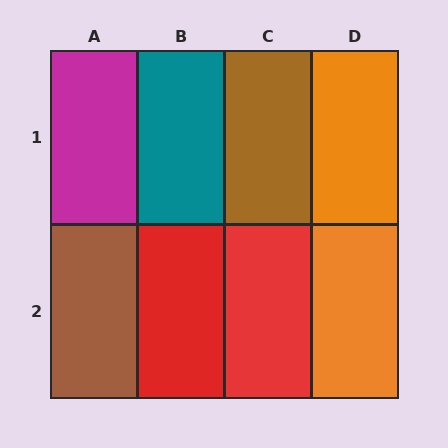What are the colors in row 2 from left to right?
Brown, red, red, orange.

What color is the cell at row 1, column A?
Magenta.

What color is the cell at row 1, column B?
Teal.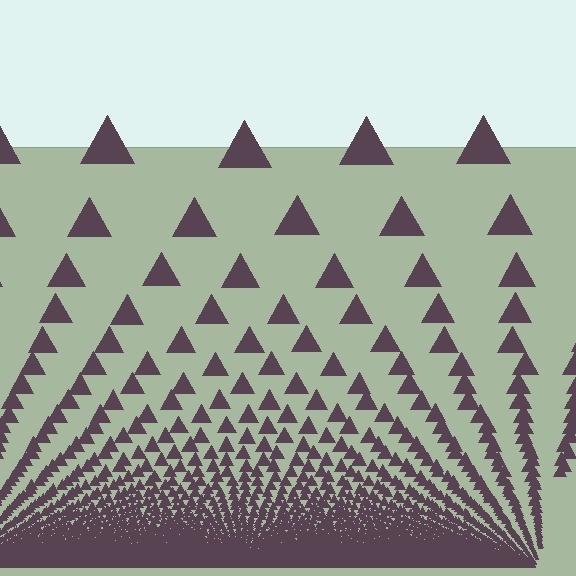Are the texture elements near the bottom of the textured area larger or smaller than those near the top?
Smaller. The gradient is inverted — elements near the bottom are smaller and denser.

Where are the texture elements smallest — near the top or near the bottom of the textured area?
Near the bottom.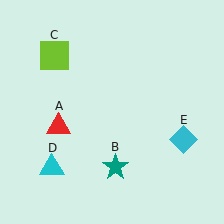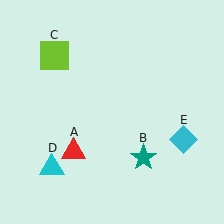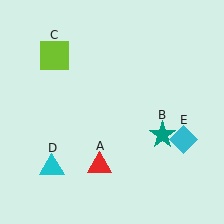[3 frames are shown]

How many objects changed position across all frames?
2 objects changed position: red triangle (object A), teal star (object B).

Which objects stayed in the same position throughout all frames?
Lime square (object C) and cyan triangle (object D) and cyan diamond (object E) remained stationary.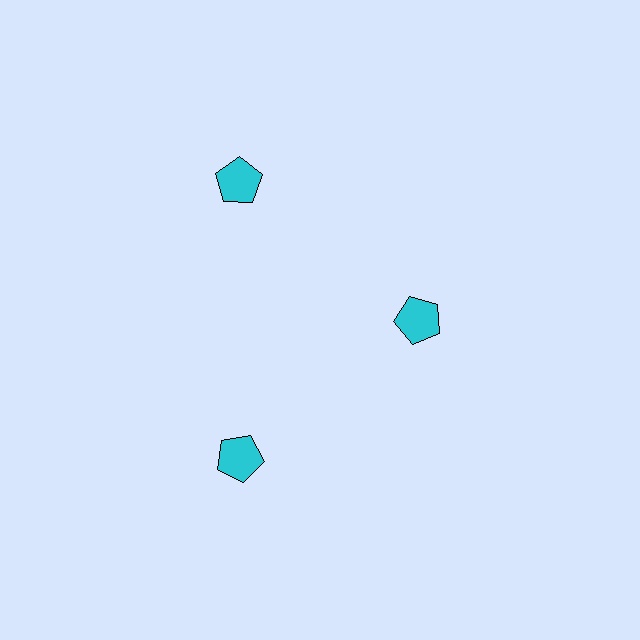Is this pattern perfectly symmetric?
No. The 3 cyan pentagons are arranged in a ring, but one element near the 3 o'clock position is pulled inward toward the center, breaking the 3-fold rotational symmetry.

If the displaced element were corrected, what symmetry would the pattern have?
It would have 3-fold rotational symmetry — the pattern would map onto itself every 120 degrees.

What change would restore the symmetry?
The symmetry would be restored by moving it outward, back onto the ring so that all 3 pentagons sit at equal angles and equal distance from the center.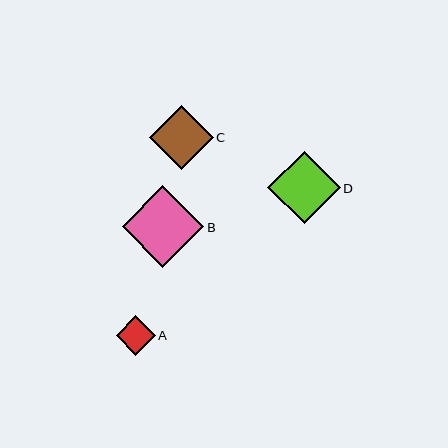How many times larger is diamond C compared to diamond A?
Diamond C is approximately 1.6 times the size of diamond A.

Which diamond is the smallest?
Diamond A is the smallest with a size of approximately 39 pixels.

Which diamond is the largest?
Diamond B is the largest with a size of approximately 82 pixels.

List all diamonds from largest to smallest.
From largest to smallest: B, D, C, A.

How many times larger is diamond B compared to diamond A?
Diamond B is approximately 2.1 times the size of diamond A.